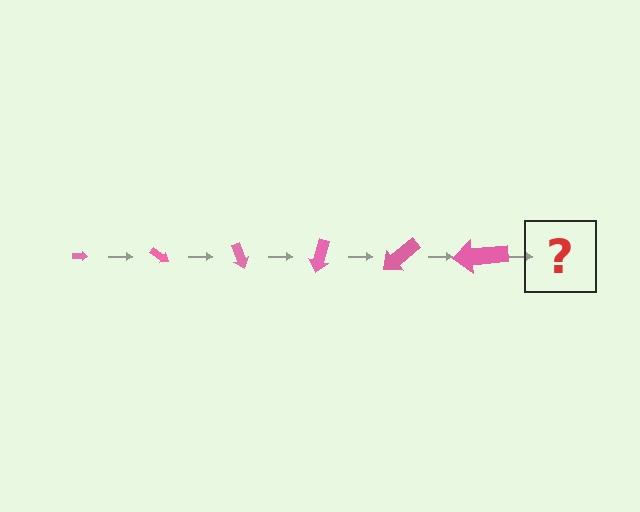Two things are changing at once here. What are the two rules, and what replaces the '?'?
The two rules are that the arrow grows larger each step and it rotates 35 degrees each step. The '?' should be an arrow, larger than the previous one and rotated 210 degrees from the start.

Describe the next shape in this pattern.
It should be an arrow, larger than the previous one and rotated 210 degrees from the start.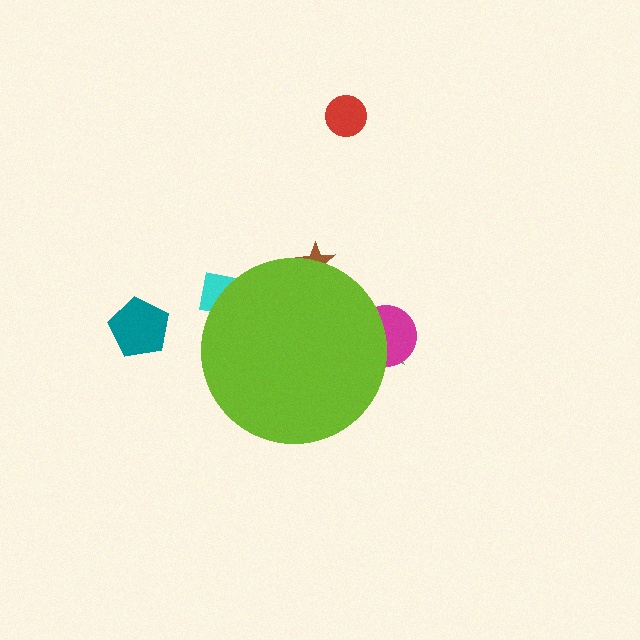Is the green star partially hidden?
Yes, the green star is partially hidden behind the lime circle.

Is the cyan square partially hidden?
Yes, the cyan square is partially hidden behind the lime circle.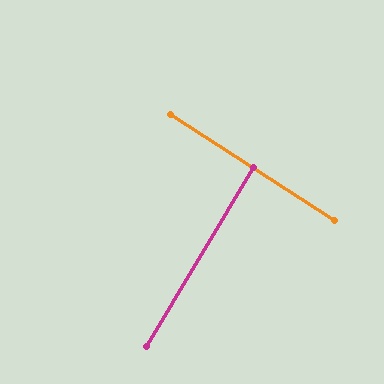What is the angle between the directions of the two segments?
Approximately 88 degrees.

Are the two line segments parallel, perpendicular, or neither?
Perpendicular — they meet at approximately 88°.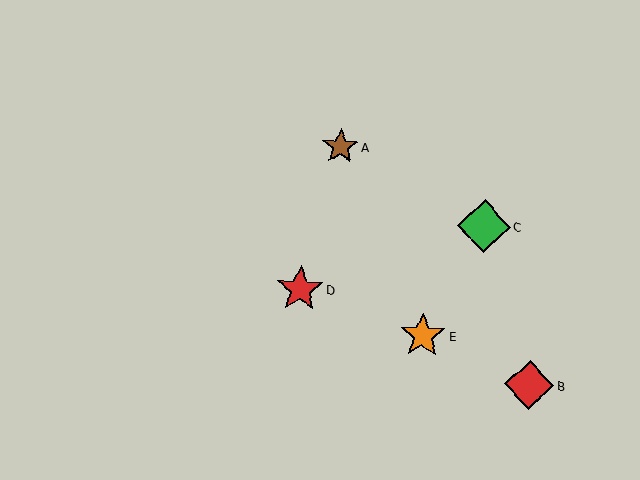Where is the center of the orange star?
The center of the orange star is at (423, 335).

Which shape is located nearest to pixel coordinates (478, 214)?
The green diamond (labeled C) at (484, 226) is nearest to that location.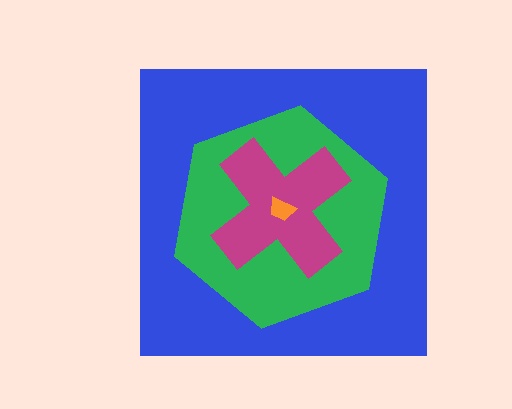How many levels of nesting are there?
4.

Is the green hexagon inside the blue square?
Yes.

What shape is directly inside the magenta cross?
The orange trapezoid.